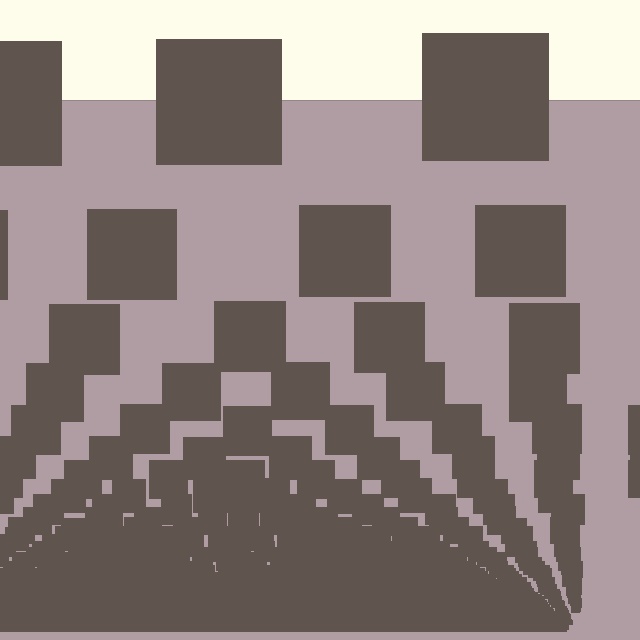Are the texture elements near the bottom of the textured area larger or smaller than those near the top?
Smaller. The gradient is inverted — elements near the bottom are smaller and denser.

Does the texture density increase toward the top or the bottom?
Density increases toward the bottom.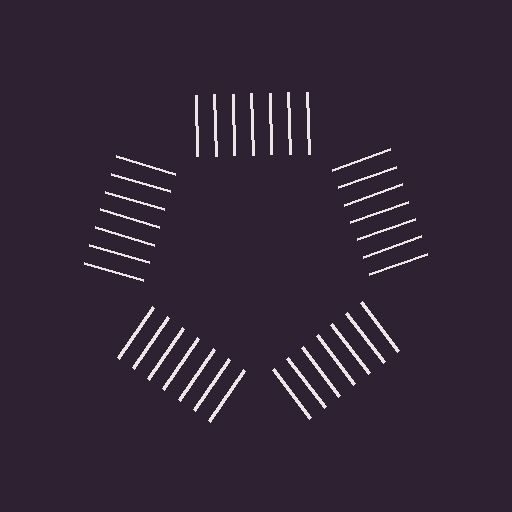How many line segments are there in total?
35 — 7 along each of the 5 edges.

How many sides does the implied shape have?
5 sides — the line-ends trace a pentagon.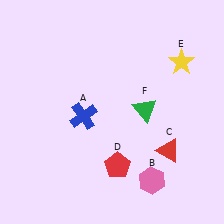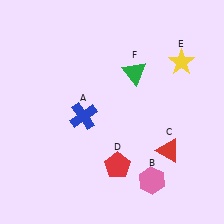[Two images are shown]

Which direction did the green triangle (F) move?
The green triangle (F) moved up.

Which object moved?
The green triangle (F) moved up.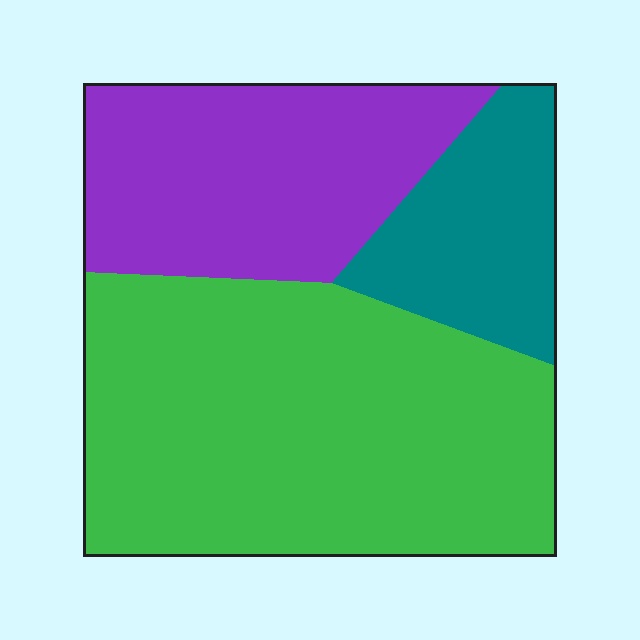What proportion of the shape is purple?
Purple covers about 30% of the shape.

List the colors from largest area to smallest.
From largest to smallest: green, purple, teal.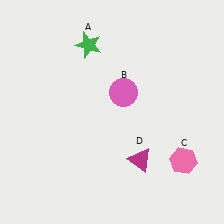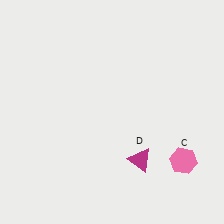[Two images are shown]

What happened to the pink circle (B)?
The pink circle (B) was removed in Image 2. It was in the top-right area of Image 1.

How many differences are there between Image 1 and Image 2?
There are 2 differences between the two images.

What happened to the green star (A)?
The green star (A) was removed in Image 2. It was in the top-left area of Image 1.